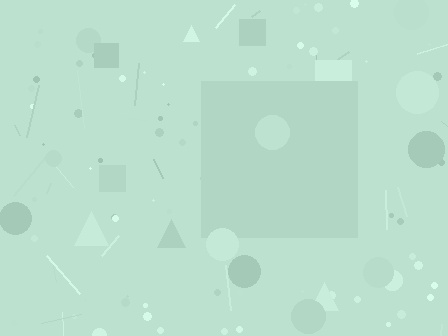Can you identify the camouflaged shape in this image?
The camouflaged shape is a square.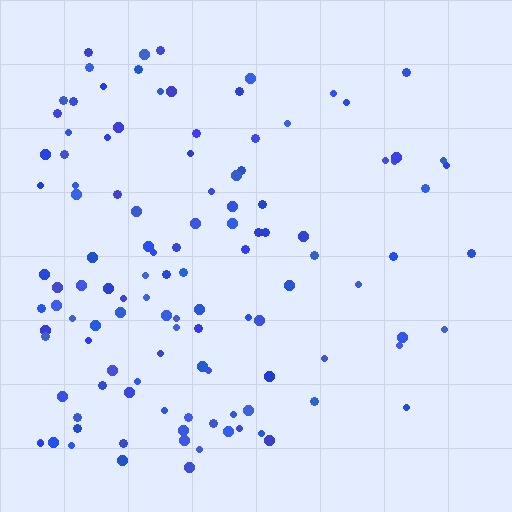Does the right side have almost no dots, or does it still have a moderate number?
Still a moderate number, just noticeably fewer than the left.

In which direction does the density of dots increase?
From right to left, with the left side densest.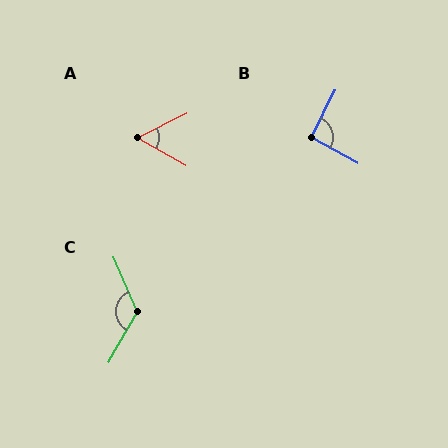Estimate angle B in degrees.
Approximately 92 degrees.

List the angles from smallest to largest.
A (55°), B (92°), C (126°).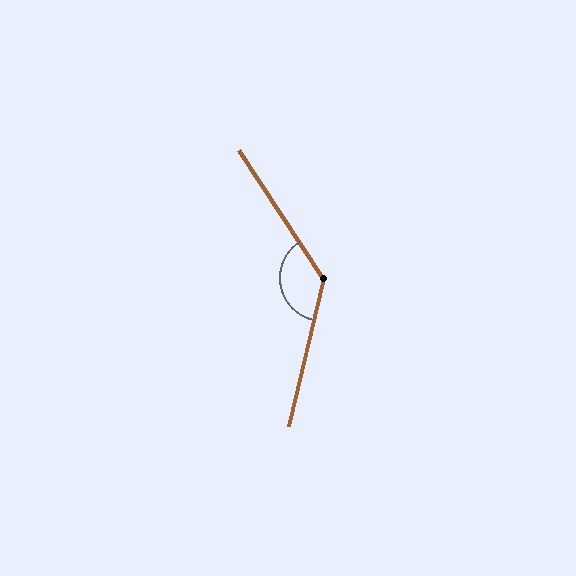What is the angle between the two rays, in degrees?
Approximately 134 degrees.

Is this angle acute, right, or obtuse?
It is obtuse.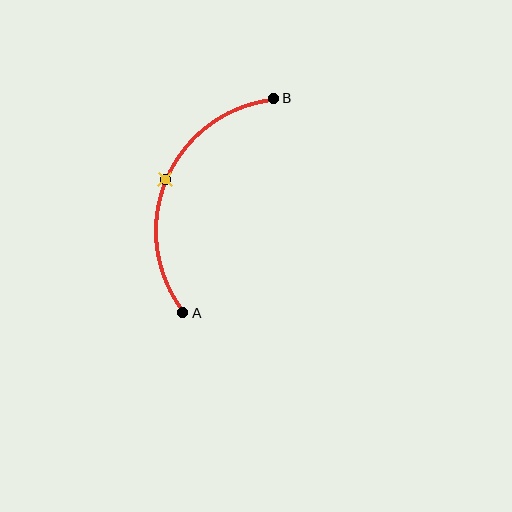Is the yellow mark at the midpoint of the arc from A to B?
Yes. The yellow mark lies on the arc at equal arc-length from both A and B — it is the arc midpoint.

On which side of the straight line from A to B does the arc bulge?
The arc bulges to the left of the straight line connecting A and B.